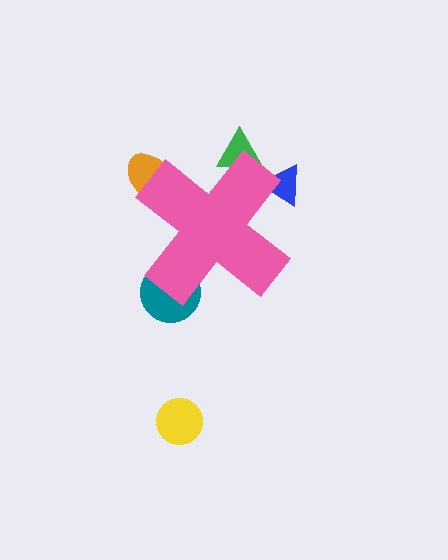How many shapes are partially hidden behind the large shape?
4 shapes are partially hidden.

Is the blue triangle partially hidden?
Yes, the blue triangle is partially hidden behind the pink cross.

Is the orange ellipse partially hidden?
Yes, the orange ellipse is partially hidden behind the pink cross.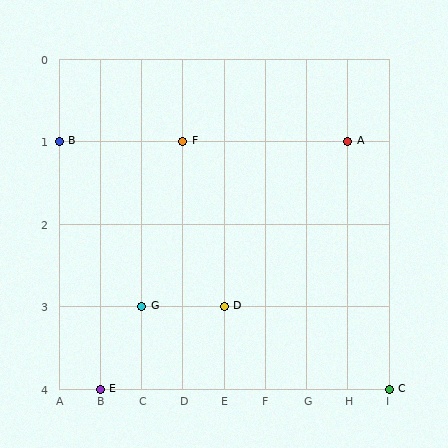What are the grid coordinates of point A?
Point A is at grid coordinates (H, 1).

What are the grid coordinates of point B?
Point B is at grid coordinates (A, 1).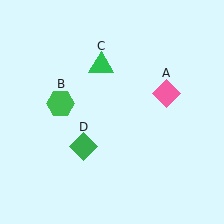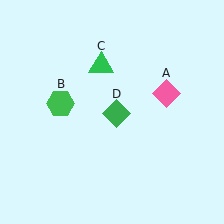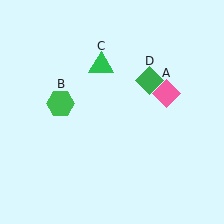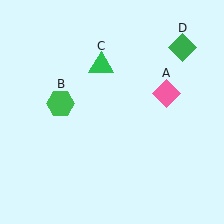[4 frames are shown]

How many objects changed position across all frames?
1 object changed position: green diamond (object D).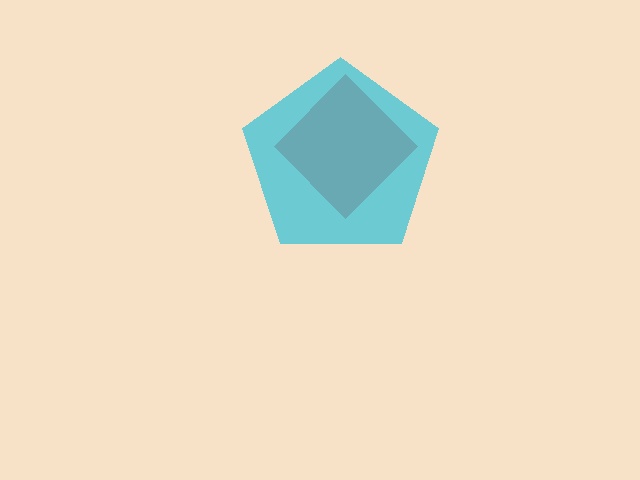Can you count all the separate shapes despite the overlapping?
Yes, there are 2 separate shapes.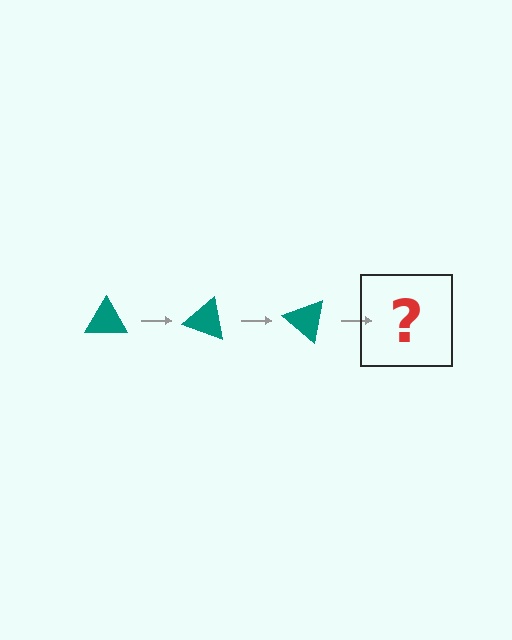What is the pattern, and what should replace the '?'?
The pattern is that the triangle rotates 20 degrees each step. The '?' should be a teal triangle rotated 60 degrees.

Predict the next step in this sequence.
The next step is a teal triangle rotated 60 degrees.